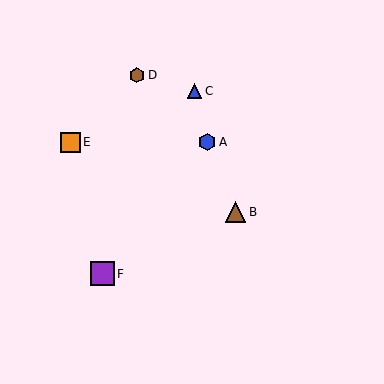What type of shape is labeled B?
Shape B is a brown triangle.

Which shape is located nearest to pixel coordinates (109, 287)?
The purple square (labeled F) at (102, 274) is nearest to that location.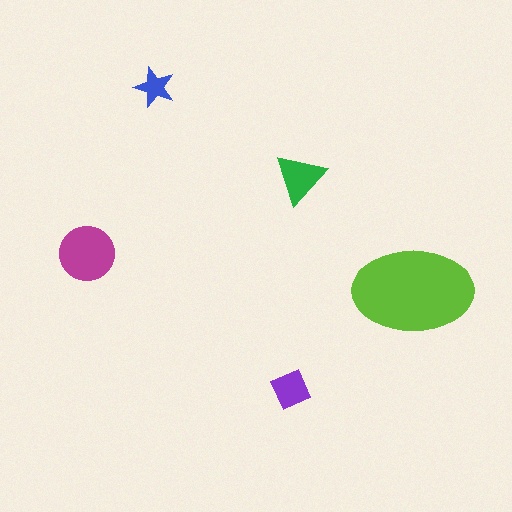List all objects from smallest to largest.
The blue star, the purple diamond, the green triangle, the magenta circle, the lime ellipse.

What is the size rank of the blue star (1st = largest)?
5th.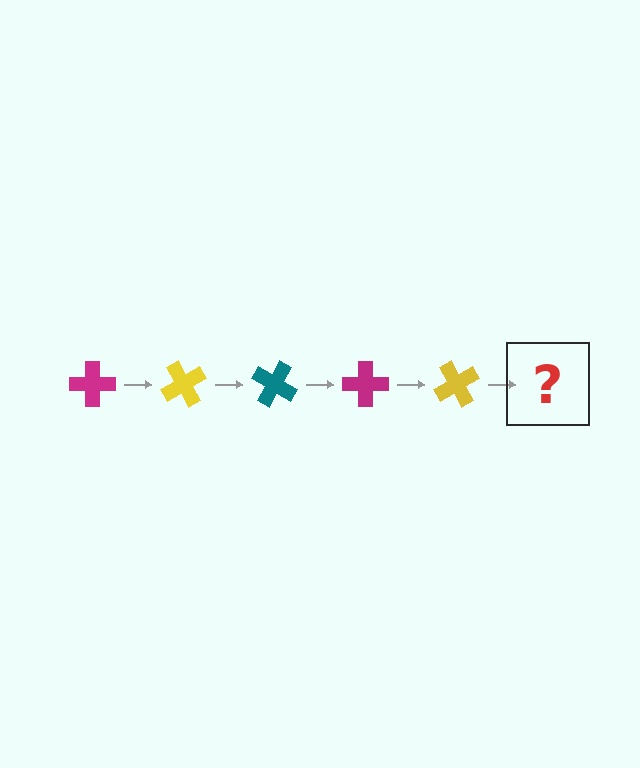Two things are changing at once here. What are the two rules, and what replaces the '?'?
The two rules are that it rotates 60 degrees each step and the color cycles through magenta, yellow, and teal. The '?' should be a teal cross, rotated 300 degrees from the start.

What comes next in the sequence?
The next element should be a teal cross, rotated 300 degrees from the start.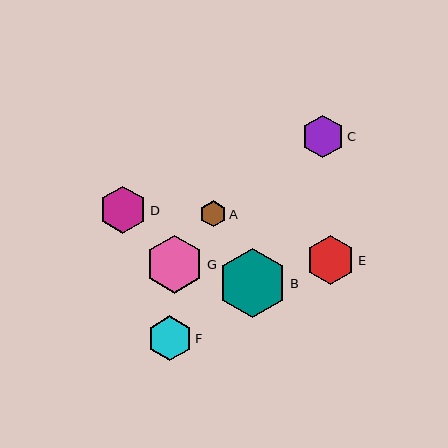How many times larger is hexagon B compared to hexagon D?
Hexagon B is approximately 1.5 times the size of hexagon D.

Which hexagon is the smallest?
Hexagon A is the smallest with a size of approximately 26 pixels.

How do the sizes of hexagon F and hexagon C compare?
Hexagon F and hexagon C are approximately the same size.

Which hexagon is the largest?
Hexagon B is the largest with a size of approximately 69 pixels.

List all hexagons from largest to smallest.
From largest to smallest: B, G, E, D, F, C, A.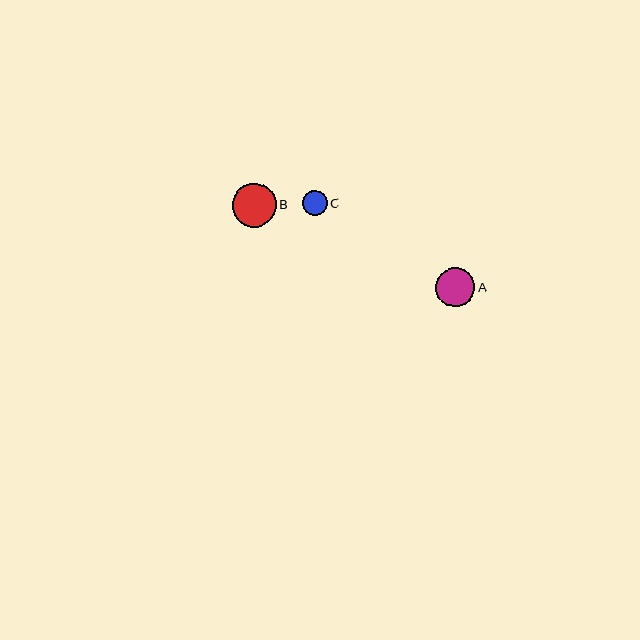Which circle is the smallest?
Circle C is the smallest with a size of approximately 25 pixels.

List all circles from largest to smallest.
From largest to smallest: B, A, C.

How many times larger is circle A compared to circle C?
Circle A is approximately 1.5 times the size of circle C.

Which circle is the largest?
Circle B is the largest with a size of approximately 44 pixels.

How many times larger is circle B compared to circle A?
Circle B is approximately 1.1 times the size of circle A.